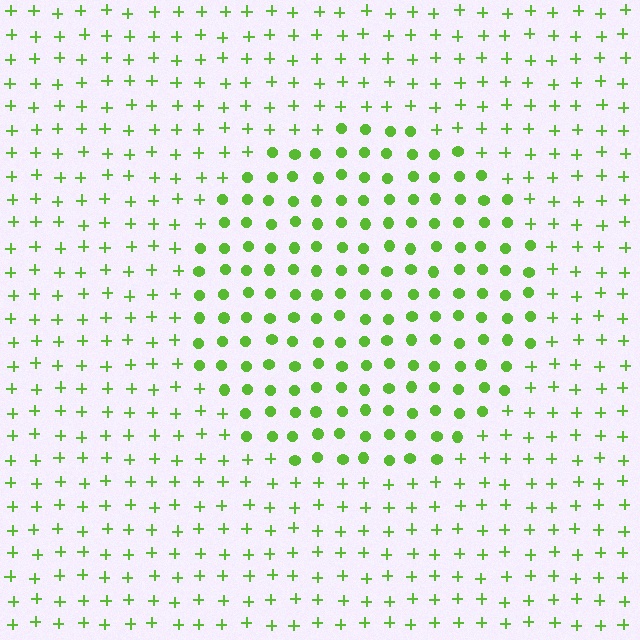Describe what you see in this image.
The image is filled with small lime elements arranged in a uniform grid. A circle-shaped region contains circles, while the surrounding area contains plus signs. The boundary is defined purely by the change in element shape.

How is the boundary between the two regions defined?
The boundary is defined by a change in element shape: circles inside vs. plus signs outside. All elements share the same color and spacing.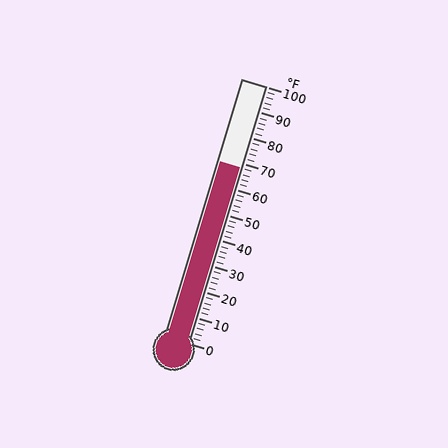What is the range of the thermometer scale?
The thermometer scale ranges from 0°F to 100°F.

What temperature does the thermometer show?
The thermometer shows approximately 68°F.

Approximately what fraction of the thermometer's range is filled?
The thermometer is filled to approximately 70% of its range.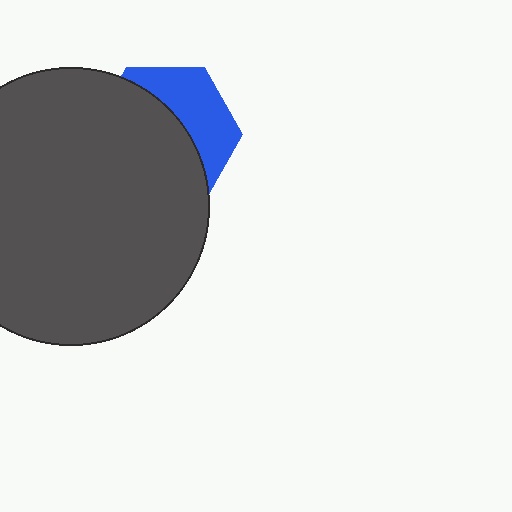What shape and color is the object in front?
The object in front is a dark gray circle.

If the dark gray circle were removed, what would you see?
You would see the complete blue hexagon.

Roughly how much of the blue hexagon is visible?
A small part of it is visible (roughly 37%).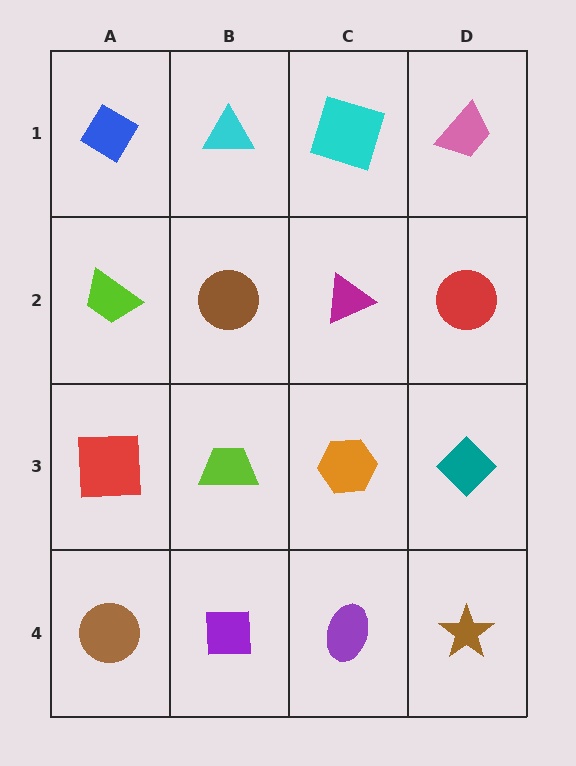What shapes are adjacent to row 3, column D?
A red circle (row 2, column D), a brown star (row 4, column D), an orange hexagon (row 3, column C).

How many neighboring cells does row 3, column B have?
4.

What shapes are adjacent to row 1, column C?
A magenta triangle (row 2, column C), a cyan triangle (row 1, column B), a pink trapezoid (row 1, column D).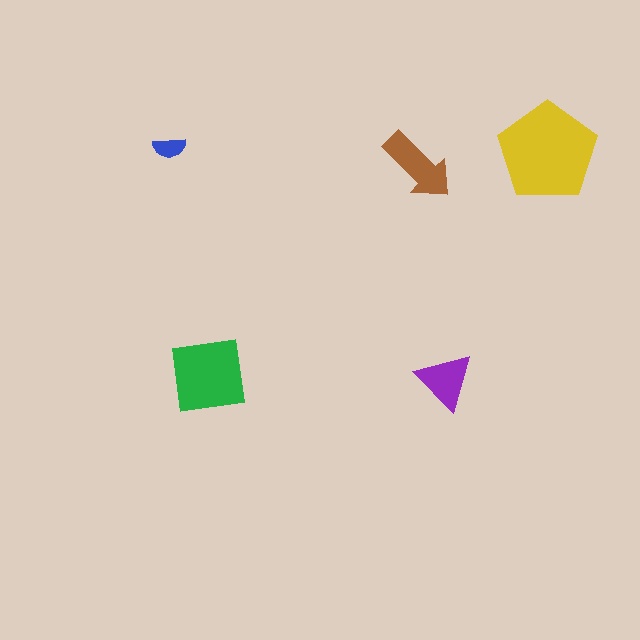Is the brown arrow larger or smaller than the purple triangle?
Larger.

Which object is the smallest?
The blue semicircle.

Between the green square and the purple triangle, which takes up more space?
The green square.